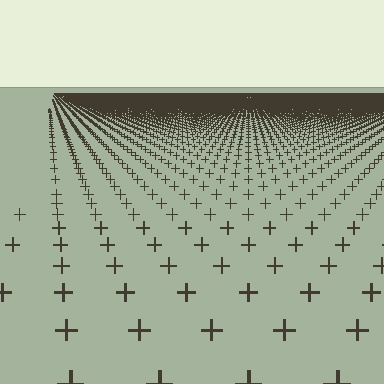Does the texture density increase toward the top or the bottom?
Density increases toward the top.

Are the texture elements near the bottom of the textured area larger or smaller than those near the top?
Larger. Near the bottom, elements are closer to the viewer and appear at a bigger on-screen size.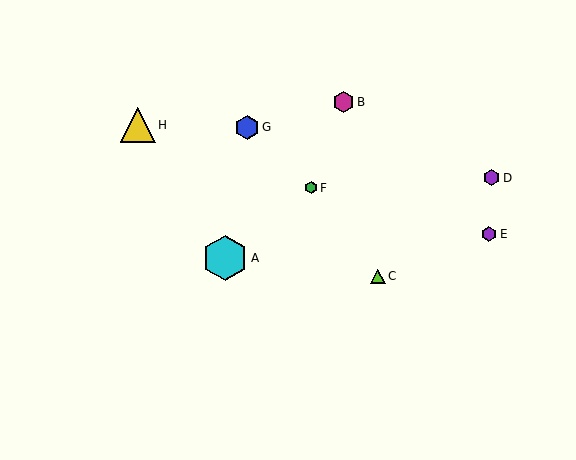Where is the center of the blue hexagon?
The center of the blue hexagon is at (247, 127).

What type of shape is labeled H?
Shape H is a yellow triangle.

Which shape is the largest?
The cyan hexagon (labeled A) is the largest.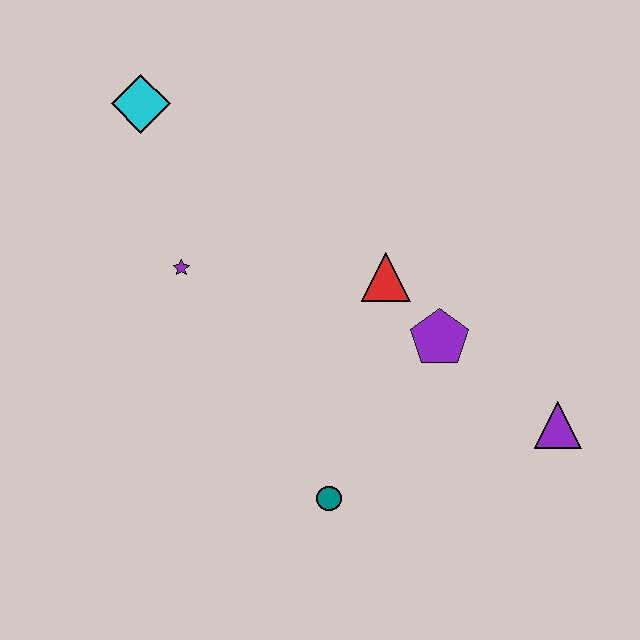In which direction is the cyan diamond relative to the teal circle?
The cyan diamond is above the teal circle.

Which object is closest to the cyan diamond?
The purple star is closest to the cyan diamond.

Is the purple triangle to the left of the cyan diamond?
No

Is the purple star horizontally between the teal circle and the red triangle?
No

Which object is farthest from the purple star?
The purple triangle is farthest from the purple star.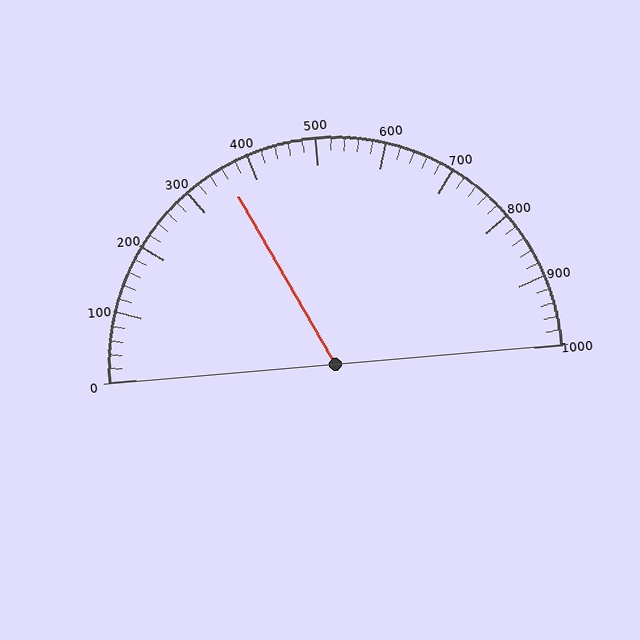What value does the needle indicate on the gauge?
The needle indicates approximately 360.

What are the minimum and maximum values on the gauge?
The gauge ranges from 0 to 1000.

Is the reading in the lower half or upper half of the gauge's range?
The reading is in the lower half of the range (0 to 1000).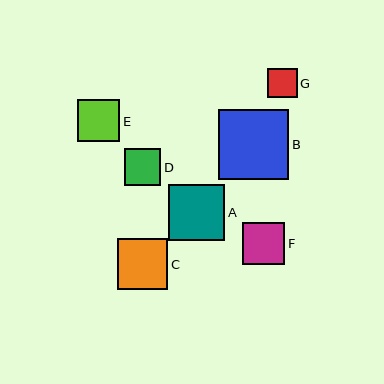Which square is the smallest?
Square G is the smallest with a size of approximately 29 pixels.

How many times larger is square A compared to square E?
Square A is approximately 1.3 times the size of square E.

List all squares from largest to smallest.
From largest to smallest: B, A, C, E, F, D, G.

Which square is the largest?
Square B is the largest with a size of approximately 70 pixels.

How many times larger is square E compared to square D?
Square E is approximately 1.1 times the size of square D.